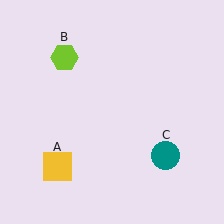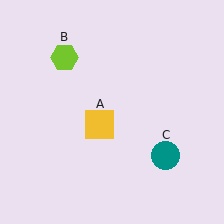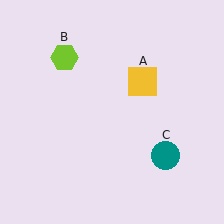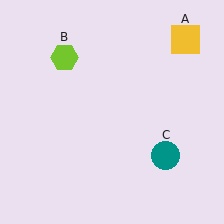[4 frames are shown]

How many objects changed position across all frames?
1 object changed position: yellow square (object A).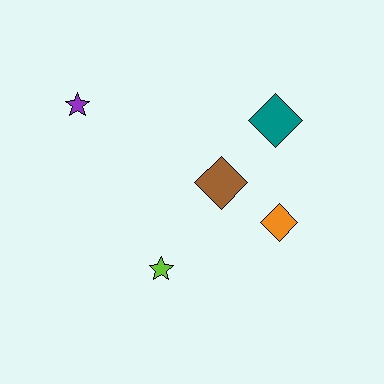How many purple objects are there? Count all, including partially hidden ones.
There is 1 purple object.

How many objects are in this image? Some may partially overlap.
There are 5 objects.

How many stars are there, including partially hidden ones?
There are 2 stars.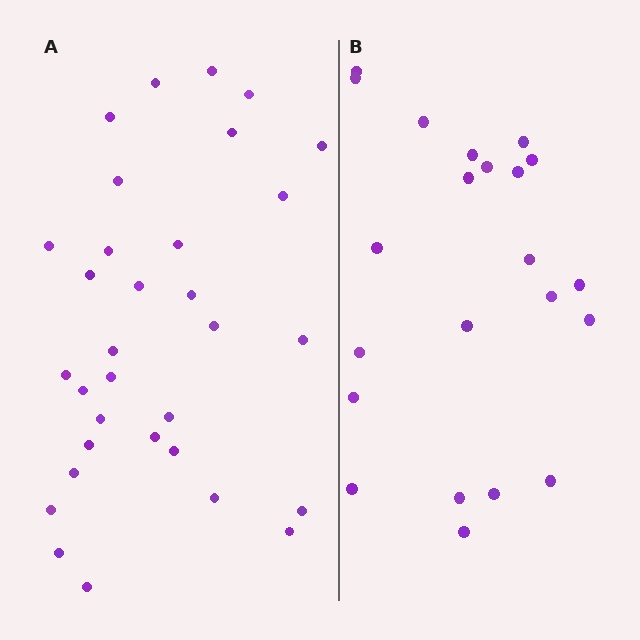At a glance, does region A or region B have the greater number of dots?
Region A (the left region) has more dots.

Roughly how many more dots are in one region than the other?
Region A has roughly 10 or so more dots than region B.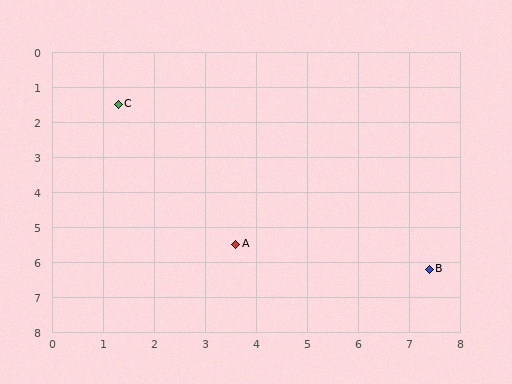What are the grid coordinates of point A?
Point A is at approximately (3.6, 5.5).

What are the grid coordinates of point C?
Point C is at approximately (1.3, 1.5).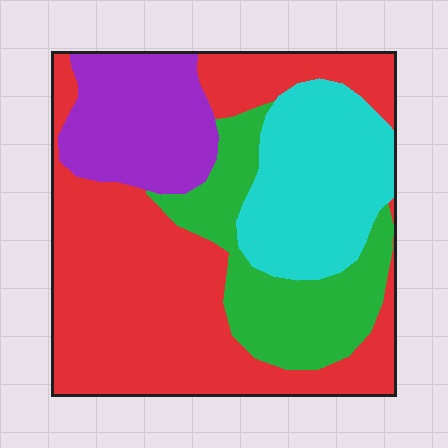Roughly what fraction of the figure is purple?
Purple covers 16% of the figure.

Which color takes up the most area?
Red, at roughly 45%.